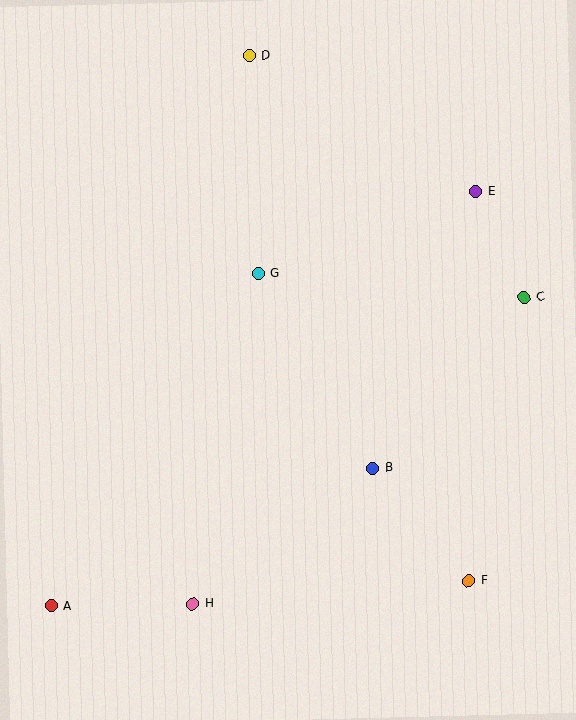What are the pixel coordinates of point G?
Point G is at (258, 273).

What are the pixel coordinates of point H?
Point H is at (193, 604).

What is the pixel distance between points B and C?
The distance between B and C is 229 pixels.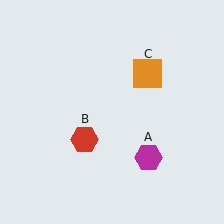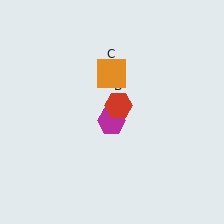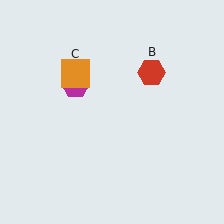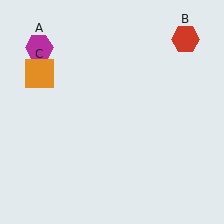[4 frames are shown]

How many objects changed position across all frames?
3 objects changed position: magenta hexagon (object A), red hexagon (object B), orange square (object C).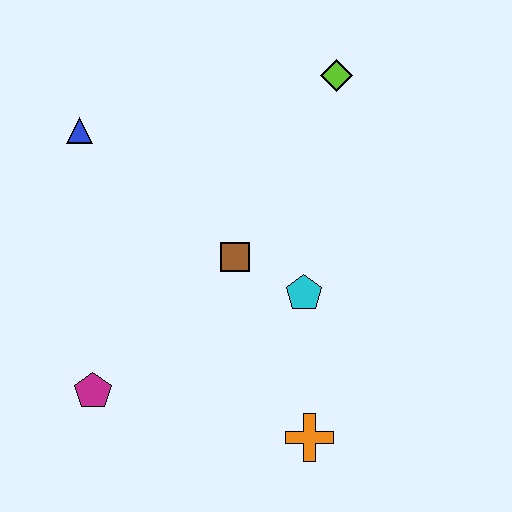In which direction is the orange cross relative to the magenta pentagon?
The orange cross is to the right of the magenta pentagon.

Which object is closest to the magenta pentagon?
The brown square is closest to the magenta pentagon.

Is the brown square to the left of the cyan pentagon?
Yes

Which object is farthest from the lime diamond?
The magenta pentagon is farthest from the lime diamond.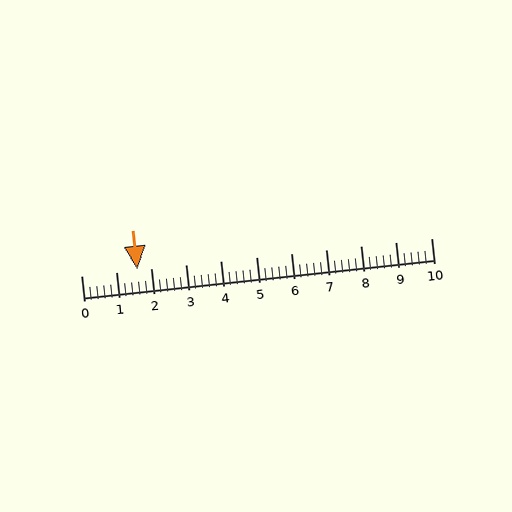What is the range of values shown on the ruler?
The ruler shows values from 0 to 10.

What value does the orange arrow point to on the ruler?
The orange arrow points to approximately 1.6.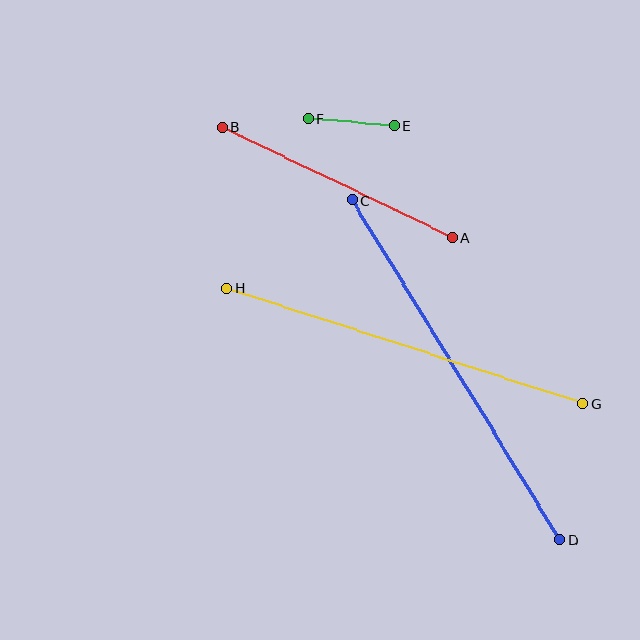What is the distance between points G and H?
The distance is approximately 374 pixels.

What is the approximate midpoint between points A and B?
The midpoint is at approximately (337, 182) pixels.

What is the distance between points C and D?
The distance is approximately 398 pixels.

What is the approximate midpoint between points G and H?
The midpoint is at approximately (405, 346) pixels.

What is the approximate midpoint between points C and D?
The midpoint is at approximately (456, 370) pixels.